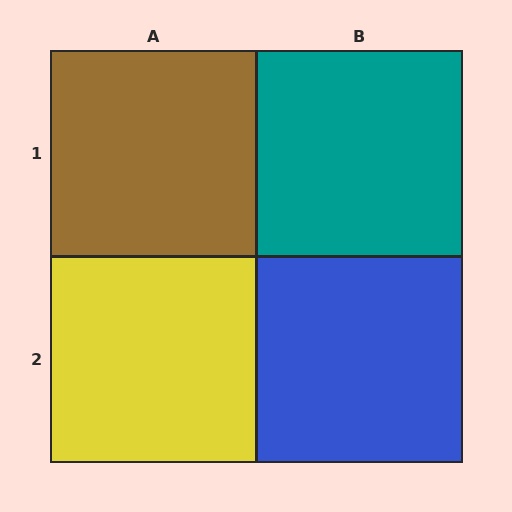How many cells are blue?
1 cell is blue.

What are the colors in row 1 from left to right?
Brown, teal.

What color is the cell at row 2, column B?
Blue.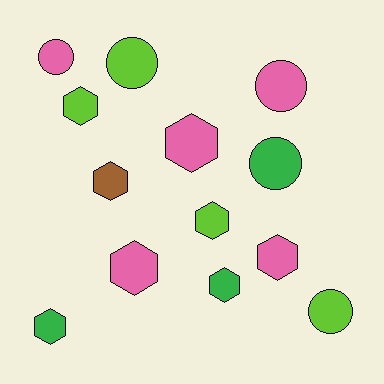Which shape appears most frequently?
Hexagon, with 8 objects.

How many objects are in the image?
There are 13 objects.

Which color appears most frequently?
Pink, with 5 objects.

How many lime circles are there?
There are 2 lime circles.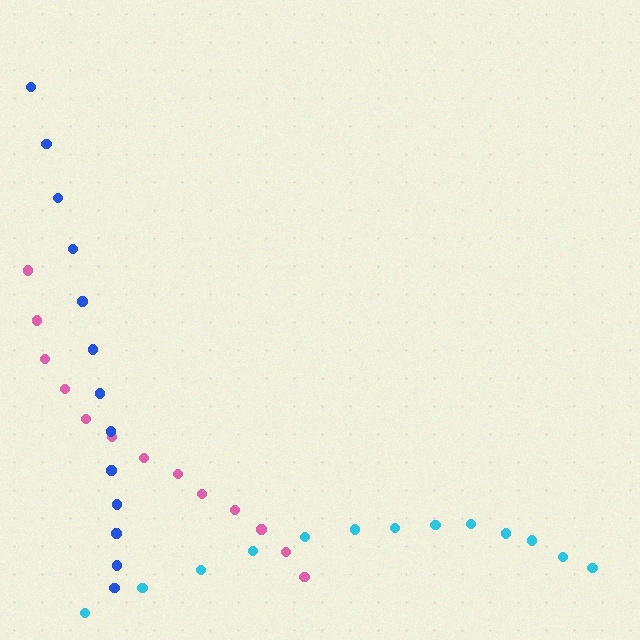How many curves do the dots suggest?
There are 3 distinct paths.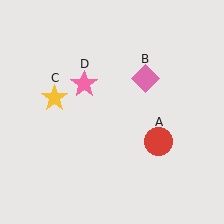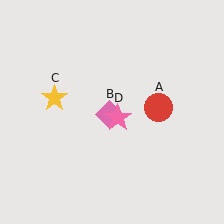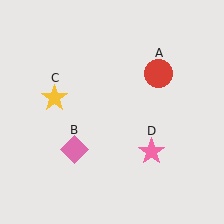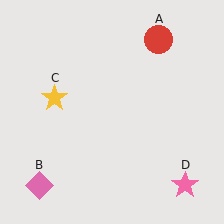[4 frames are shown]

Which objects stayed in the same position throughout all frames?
Yellow star (object C) remained stationary.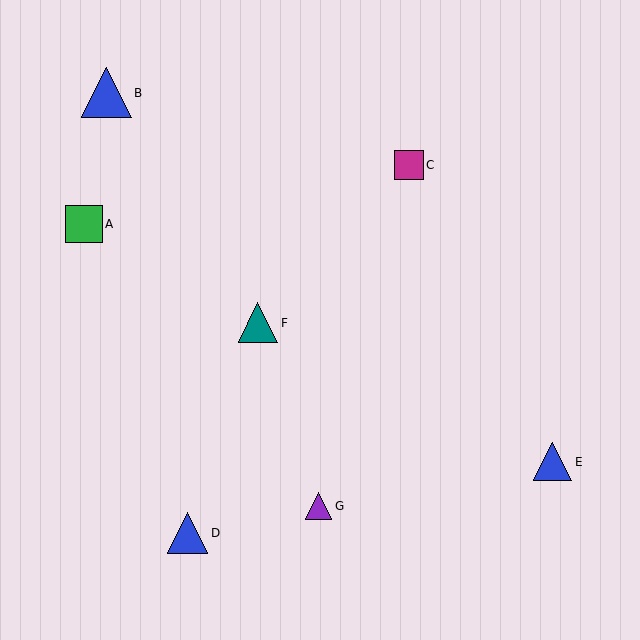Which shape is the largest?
The blue triangle (labeled B) is the largest.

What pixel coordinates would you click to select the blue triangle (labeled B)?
Click at (106, 93) to select the blue triangle B.